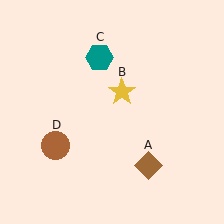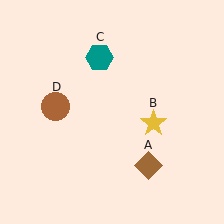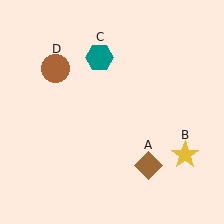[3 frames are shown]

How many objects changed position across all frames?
2 objects changed position: yellow star (object B), brown circle (object D).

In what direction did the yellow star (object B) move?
The yellow star (object B) moved down and to the right.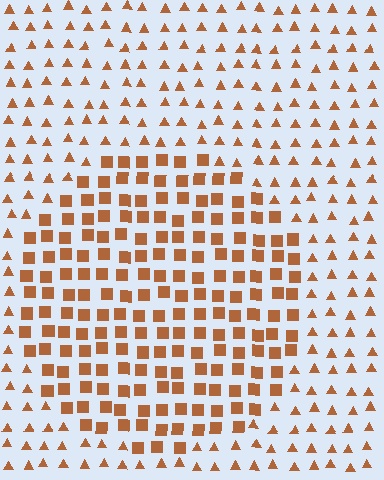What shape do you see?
I see a circle.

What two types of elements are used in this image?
The image uses squares inside the circle region and triangles outside it.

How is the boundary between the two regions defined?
The boundary is defined by a change in element shape: squares inside vs. triangles outside. All elements share the same color and spacing.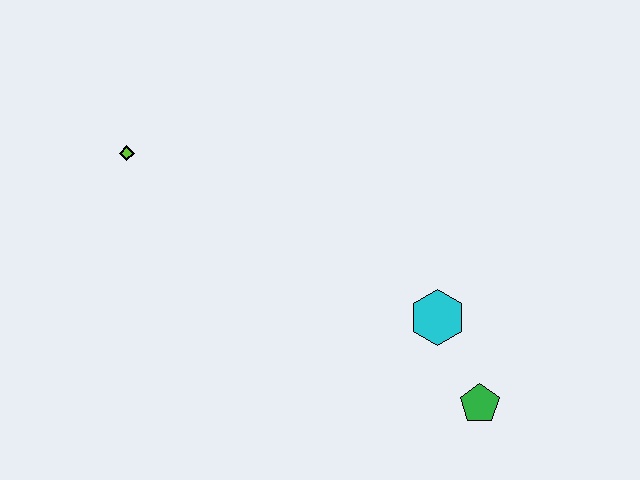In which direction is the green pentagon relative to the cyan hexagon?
The green pentagon is below the cyan hexagon.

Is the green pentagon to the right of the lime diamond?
Yes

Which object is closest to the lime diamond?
The cyan hexagon is closest to the lime diamond.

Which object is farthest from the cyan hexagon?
The lime diamond is farthest from the cyan hexagon.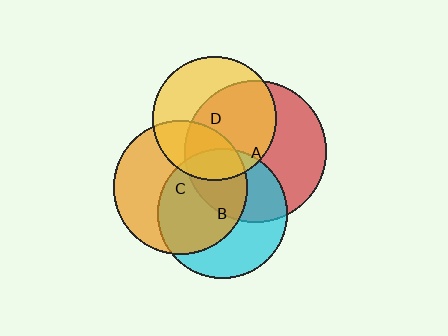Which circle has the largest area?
Circle A (red).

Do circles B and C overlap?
Yes.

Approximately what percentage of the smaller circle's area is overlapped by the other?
Approximately 55%.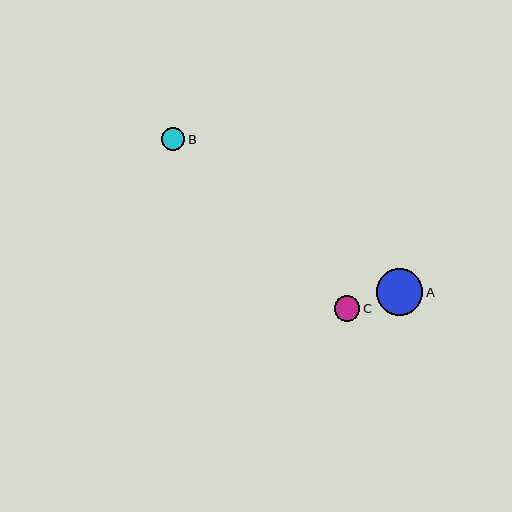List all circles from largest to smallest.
From largest to smallest: A, C, B.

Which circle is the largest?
Circle A is the largest with a size of approximately 47 pixels.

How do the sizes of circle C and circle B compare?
Circle C and circle B are approximately the same size.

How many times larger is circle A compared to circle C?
Circle A is approximately 1.8 times the size of circle C.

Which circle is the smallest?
Circle B is the smallest with a size of approximately 23 pixels.